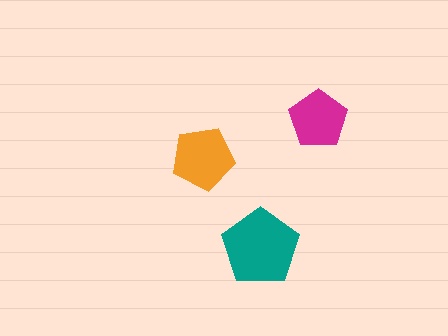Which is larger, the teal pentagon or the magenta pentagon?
The teal one.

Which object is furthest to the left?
The orange pentagon is leftmost.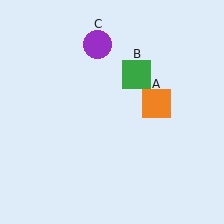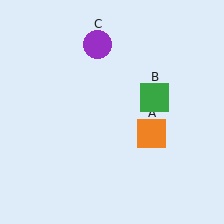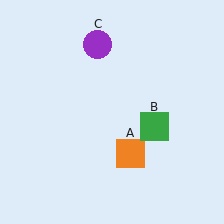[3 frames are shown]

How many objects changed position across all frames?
2 objects changed position: orange square (object A), green square (object B).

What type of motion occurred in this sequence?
The orange square (object A), green square (object B) rotated clockwise around the center of the scene.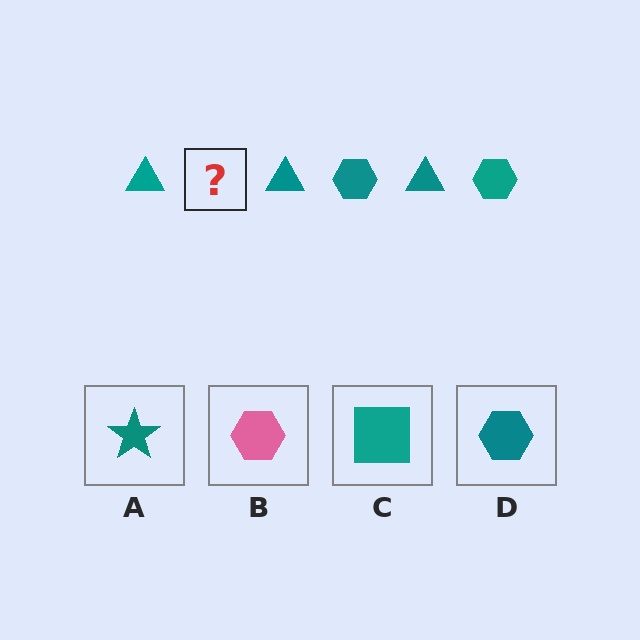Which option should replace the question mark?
Option D.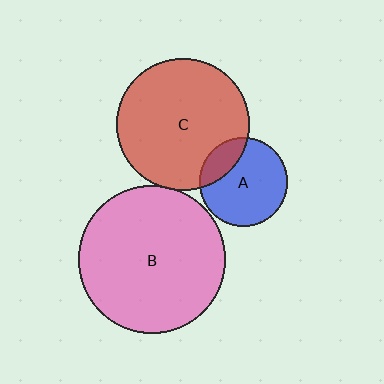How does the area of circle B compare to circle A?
Approximately 2.8 times.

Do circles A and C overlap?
Yes.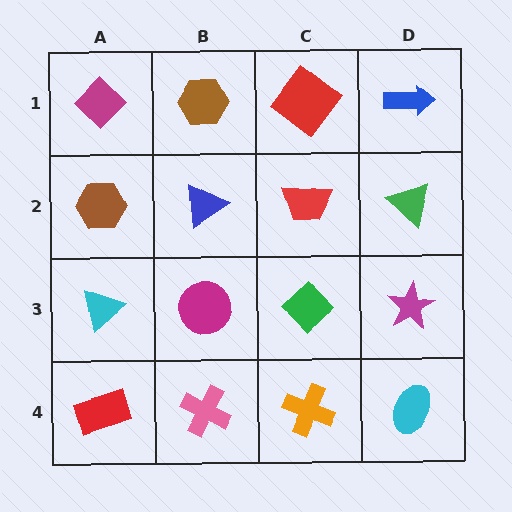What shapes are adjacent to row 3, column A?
A brown hexagon (row 2, column A), a red rectangle (row 4, column A), a magenta circle (row 3, column B).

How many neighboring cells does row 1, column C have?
3.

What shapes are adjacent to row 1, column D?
A green triangle (row 2, column D), a red diamond (row 1, column C).